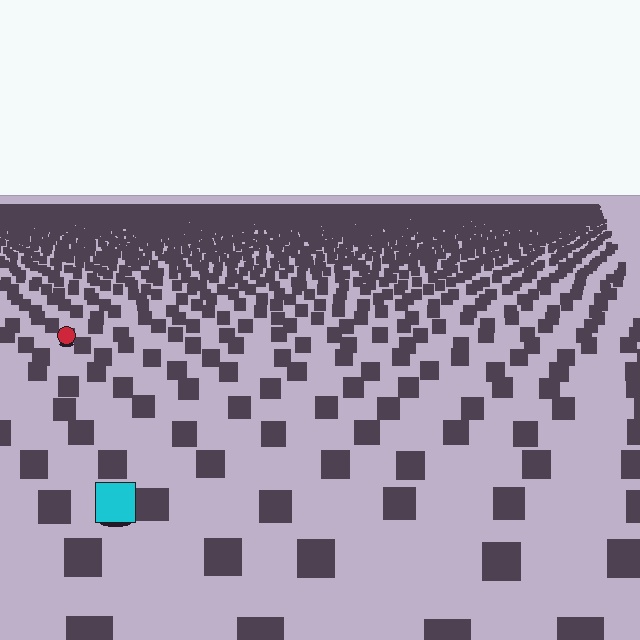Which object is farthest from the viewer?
The red circle is farthest from the viewer. It appears smaller and the ground texture around it is denser.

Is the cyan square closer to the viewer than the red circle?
Yes. The cyan square is closer — you can tell from the texture gradient: the ground texture is coarser near it.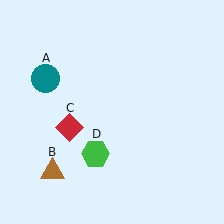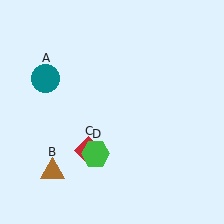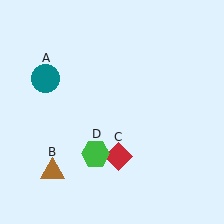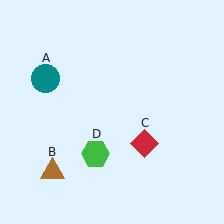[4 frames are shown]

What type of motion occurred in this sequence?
The red diamond (object C) rotated counterclockwise around the center of the scene.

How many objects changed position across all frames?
1 object changed position: red diamond (object C).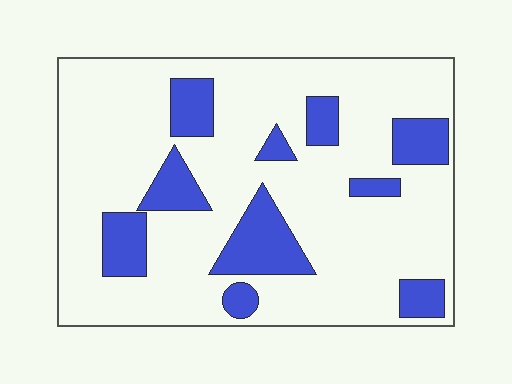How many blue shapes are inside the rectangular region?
10.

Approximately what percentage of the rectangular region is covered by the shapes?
Approximately 20%.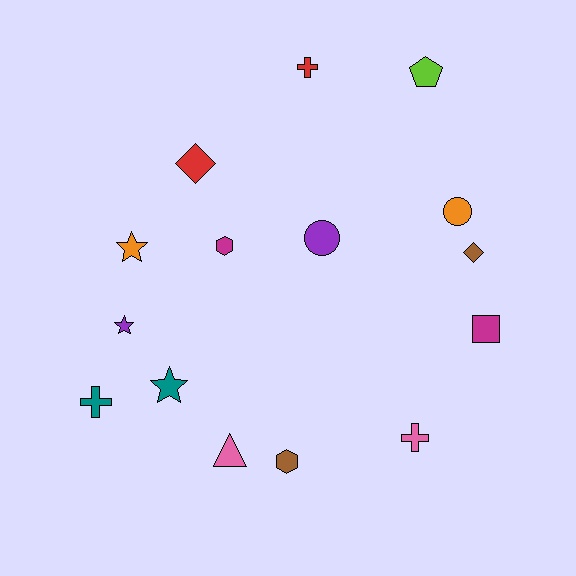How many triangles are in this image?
There is 1 triangle.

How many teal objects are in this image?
There are 2 teal objects.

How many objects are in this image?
There are 15 objects.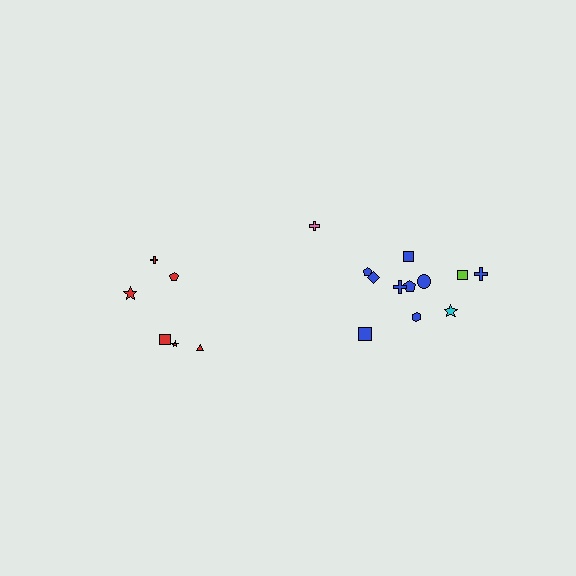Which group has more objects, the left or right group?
The right group.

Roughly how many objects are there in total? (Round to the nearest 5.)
Roughly 20 objects in total.